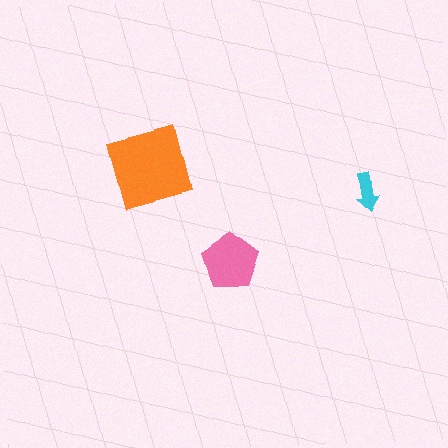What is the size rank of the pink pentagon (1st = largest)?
2nd.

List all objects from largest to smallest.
The orange square, the pink pentagon, the cyan arrow.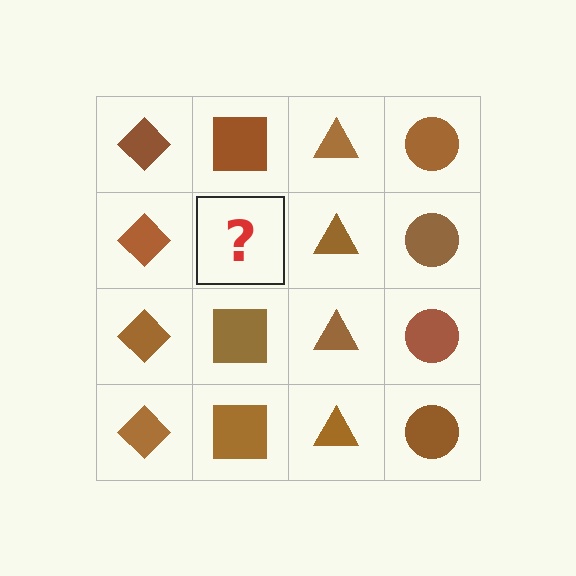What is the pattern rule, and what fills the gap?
The rule is that each column has a consistent shape. The gap should be filled with a brown square.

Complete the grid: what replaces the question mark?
The question mark should be replaced with a brown square.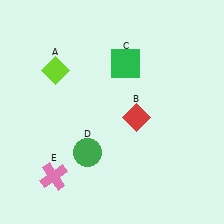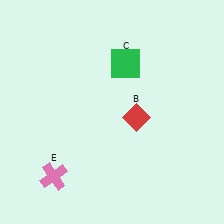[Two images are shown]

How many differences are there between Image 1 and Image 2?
There are 2 differences between the two images.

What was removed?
The lime diamond (A), the green circle (D) were removed in Image 2.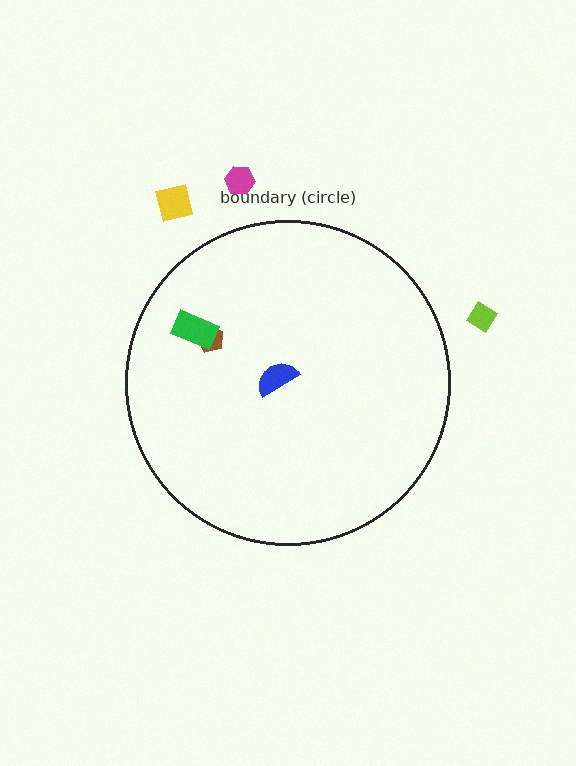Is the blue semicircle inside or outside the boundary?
Inside.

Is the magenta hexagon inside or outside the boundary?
Outside.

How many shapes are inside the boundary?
3 inside, 3 outside.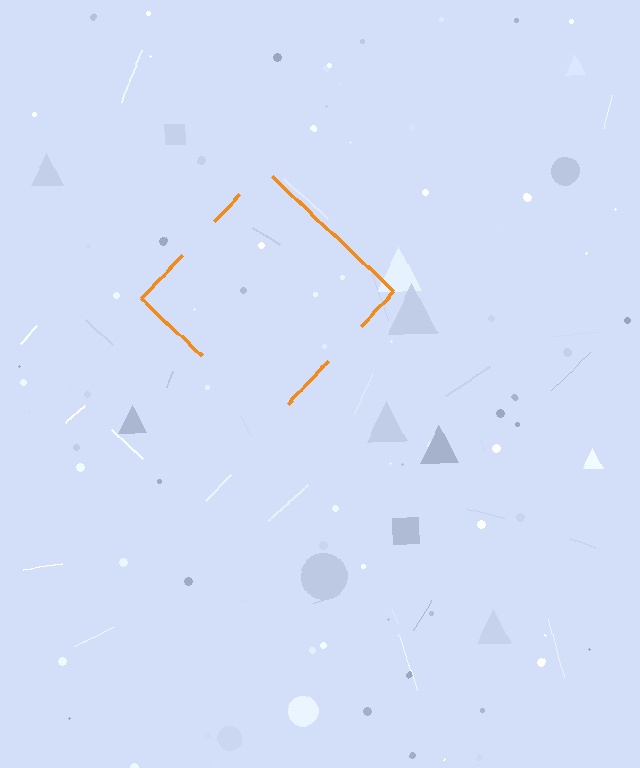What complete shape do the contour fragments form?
The contour fragments form a diamond.